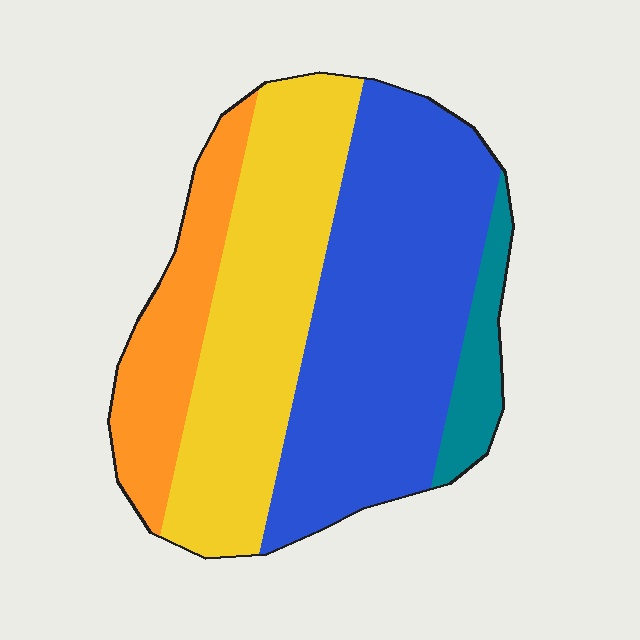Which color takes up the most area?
Blue, at roughly 45%.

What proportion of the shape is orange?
Orange takes up less than a sixth of the shape.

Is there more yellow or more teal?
Yellow.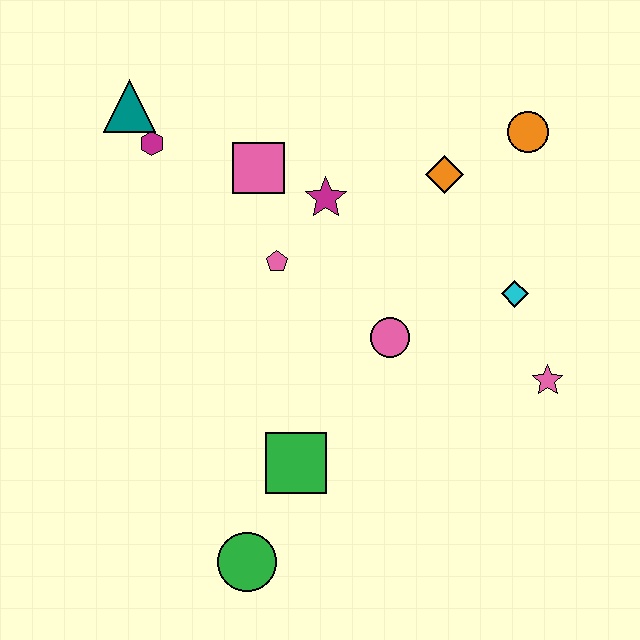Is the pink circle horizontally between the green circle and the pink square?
No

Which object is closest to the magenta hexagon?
The teal triangle is closest to the magenta hexagon.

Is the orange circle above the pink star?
Yes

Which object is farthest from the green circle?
The orange circle is farthest from the green circle.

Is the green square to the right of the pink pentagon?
Yes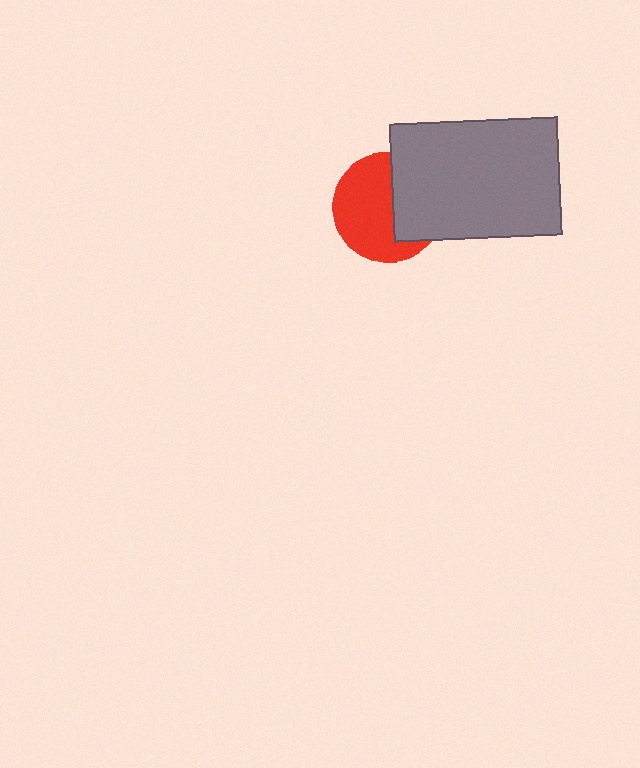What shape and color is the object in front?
The object in front is a gray rectangle.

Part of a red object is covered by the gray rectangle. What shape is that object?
It is a circle.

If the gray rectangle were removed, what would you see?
You would see the complete red circle.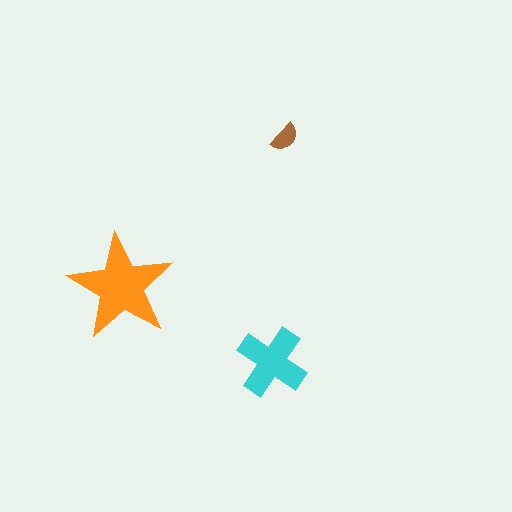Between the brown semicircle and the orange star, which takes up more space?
The orange star.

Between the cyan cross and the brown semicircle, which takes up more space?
The cyan cross.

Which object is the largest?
The orange star.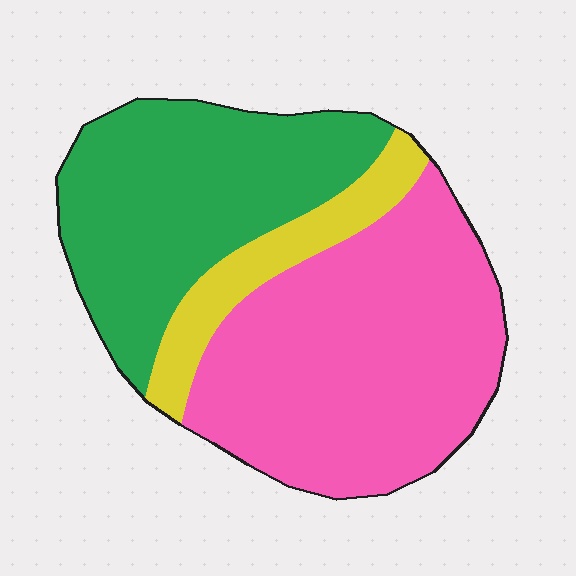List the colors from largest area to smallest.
From largest to smallest: pink, green, yellow.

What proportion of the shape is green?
Green covers around 35% of the shape.